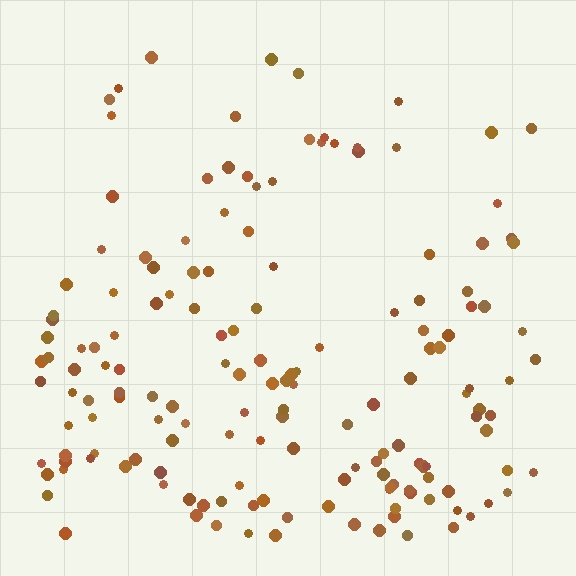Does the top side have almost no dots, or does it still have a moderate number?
Still a moderate number, just noticeably fewer than the bottom.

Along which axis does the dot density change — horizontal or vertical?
Vertical.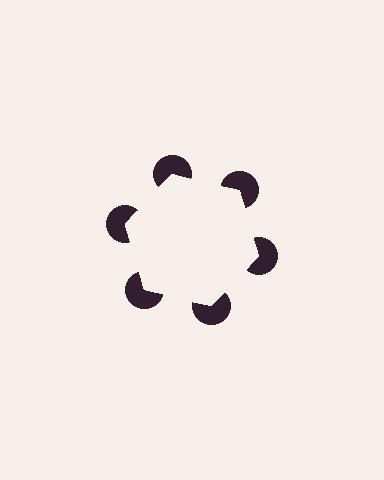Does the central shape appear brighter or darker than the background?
It typically appears slightly brighter than the background, even though no actual brightness change is drawn.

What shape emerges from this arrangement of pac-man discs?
An illusory hexagon — its edges are inferred from the aligned wedge cuts in the pac-man discs, not physically drawn.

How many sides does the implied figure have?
6 sides.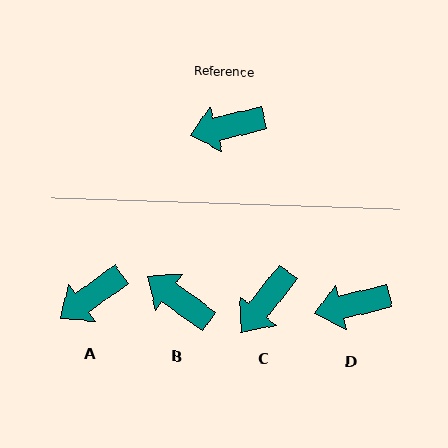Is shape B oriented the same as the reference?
No, it is off by about 50 degrees.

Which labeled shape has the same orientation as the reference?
D.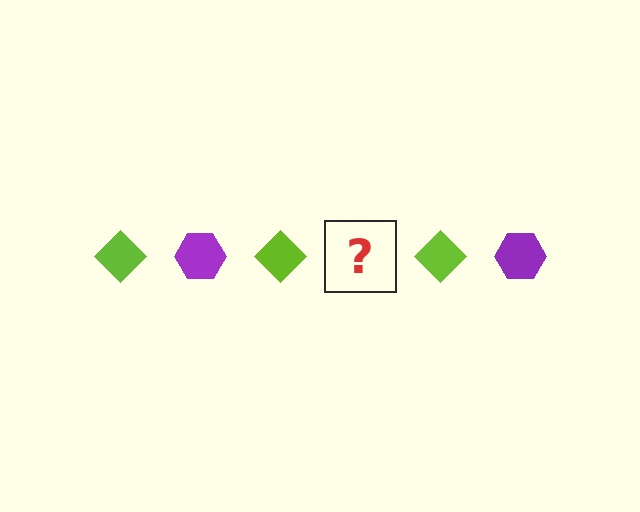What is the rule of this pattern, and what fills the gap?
The rule is that the pattern alternates between lime diamond and purple hexagon. The gap should be filled with a purple hexagon.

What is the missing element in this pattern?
The missing element is a purple hexagon.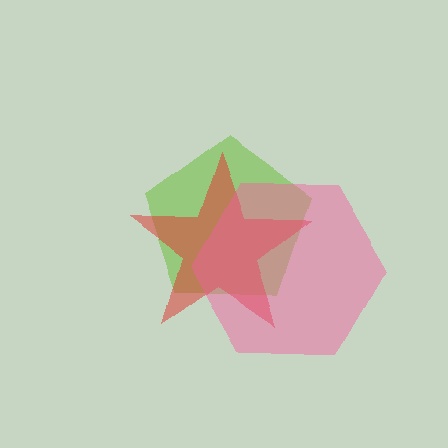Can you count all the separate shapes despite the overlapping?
Yes, there are 3 separate shapes.